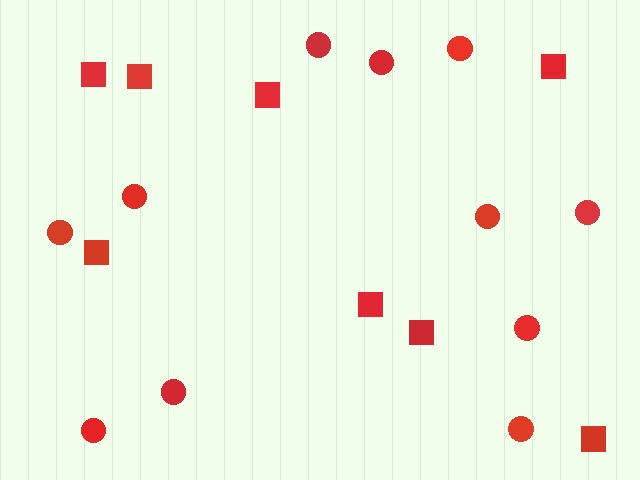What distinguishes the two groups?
There are 2 groups: one group of squares (8) and one group of circles (11).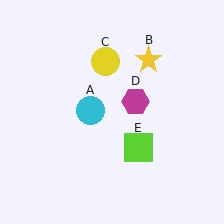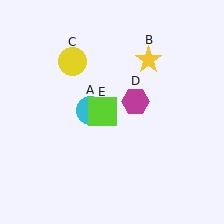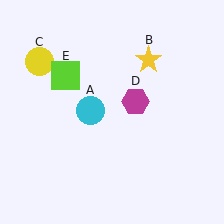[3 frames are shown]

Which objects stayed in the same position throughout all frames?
Cyan circle (object A) and yellow star (object B) and magenta hexagon (object D) remained stationary.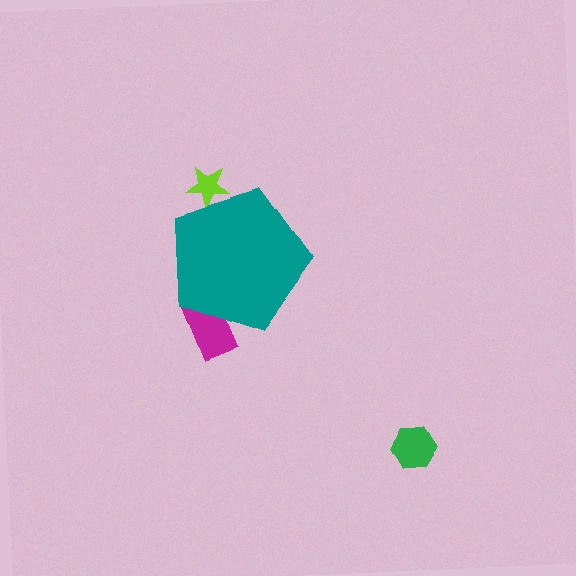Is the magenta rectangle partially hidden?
Yes, the magenta rectangle is partially hidden behind the teal pentagon.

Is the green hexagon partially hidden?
No, the green hexagon is fully visible.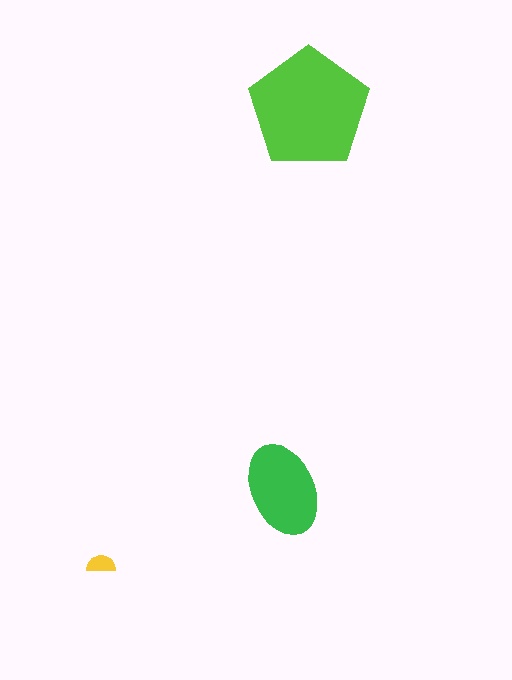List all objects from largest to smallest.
The lime pentagon, the green ellipse, the yellow semicircle.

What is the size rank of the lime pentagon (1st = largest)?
1st.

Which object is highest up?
The lime pentagon is topmost.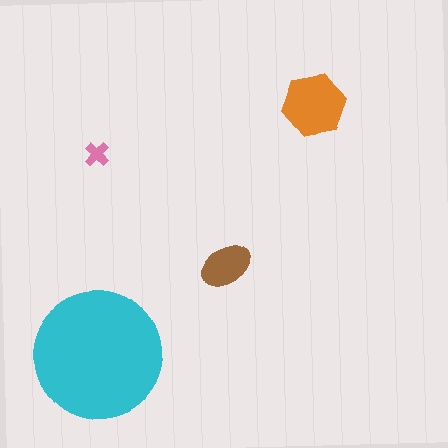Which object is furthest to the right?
The orange hexagon is rightmost.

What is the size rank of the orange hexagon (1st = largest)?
2nd.